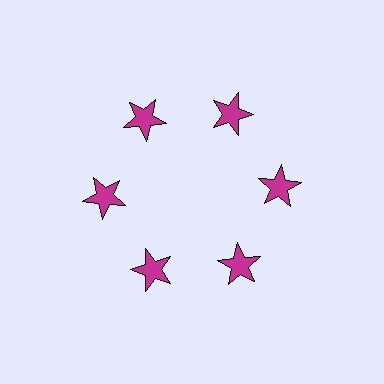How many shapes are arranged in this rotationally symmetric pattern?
There are 6 shapes, arranged in 6 groups of 1.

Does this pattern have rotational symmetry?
Yes, this pattern has 6-fold rotational symmetry. It looks the same after rotating 60 degrees around the center.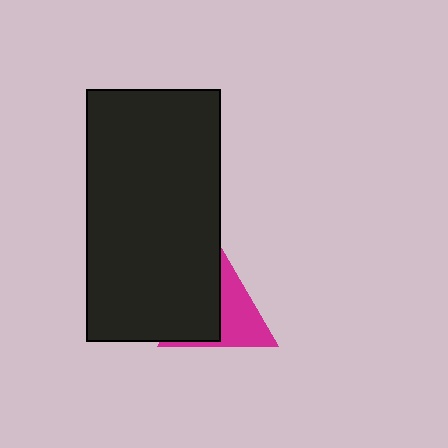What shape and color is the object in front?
The object in front is a black rectangle.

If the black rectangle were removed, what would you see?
You would see the complete magenta triangle.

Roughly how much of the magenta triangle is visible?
About half of it is visible (roughly 50%).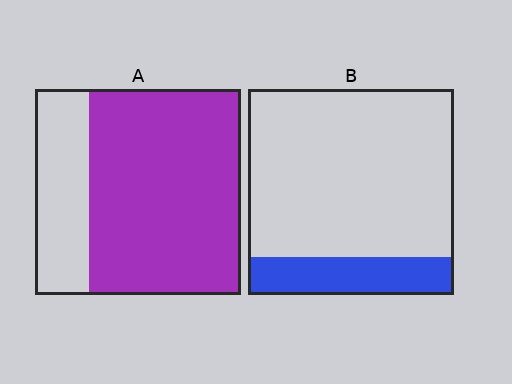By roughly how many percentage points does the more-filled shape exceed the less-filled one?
By roughly 55 percentage points (A over B).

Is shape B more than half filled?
No.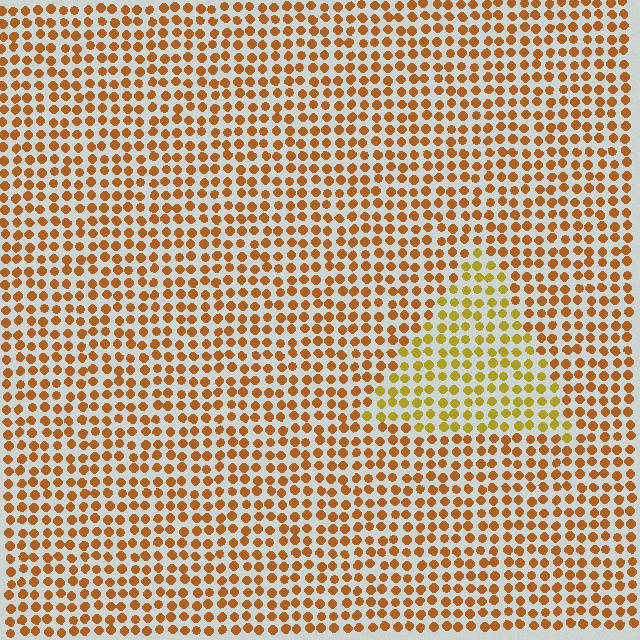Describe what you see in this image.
The image is filled with small brown elements in a uniform arrangement. A triangle-shaped region is visible where the elements are tinted to a slightly different hue, forming a subtle color boundary.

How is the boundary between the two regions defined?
The boundary is defined purely by a slight shift in hue (about 28 degrees). Spacing, size, and orientation are identical on both sides.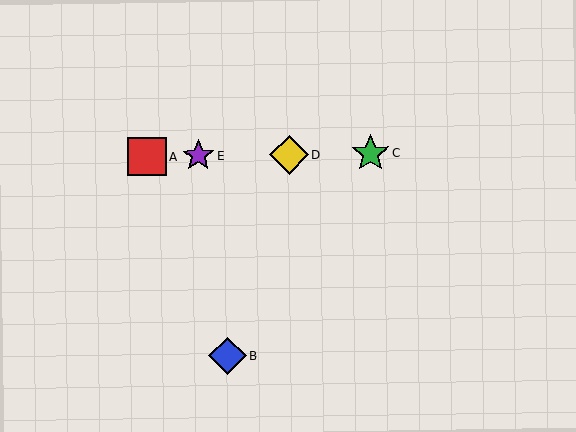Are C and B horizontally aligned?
No, C is at y≈153 and B is at y≈356.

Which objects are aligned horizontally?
Objects A, C, D, E are aligned horizontally.